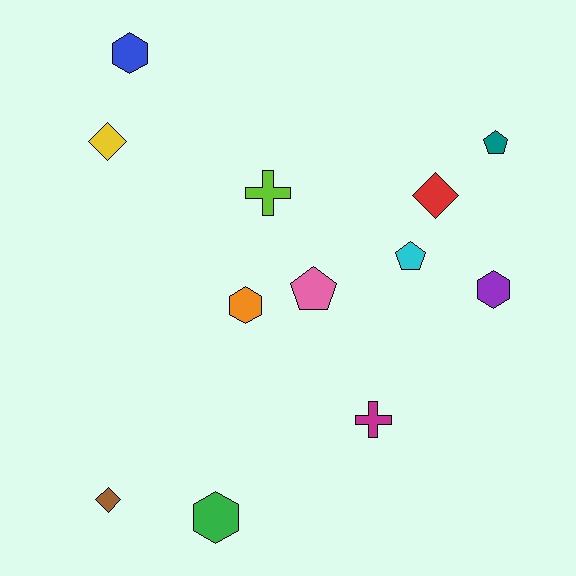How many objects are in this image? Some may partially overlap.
There are 12 objects.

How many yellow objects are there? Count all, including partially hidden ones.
There is 1 yellow object.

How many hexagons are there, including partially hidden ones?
There are 4 hexagons.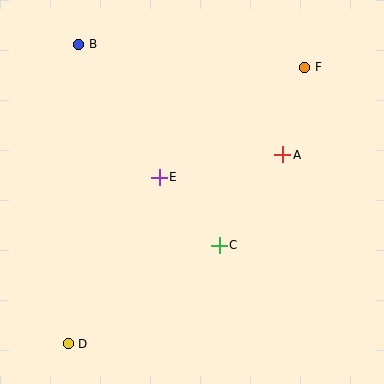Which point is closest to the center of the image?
Point E at (159, 177) is closest to the center.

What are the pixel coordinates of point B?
Point B is at (78, 44).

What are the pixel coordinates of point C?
Point C is at (219, 245).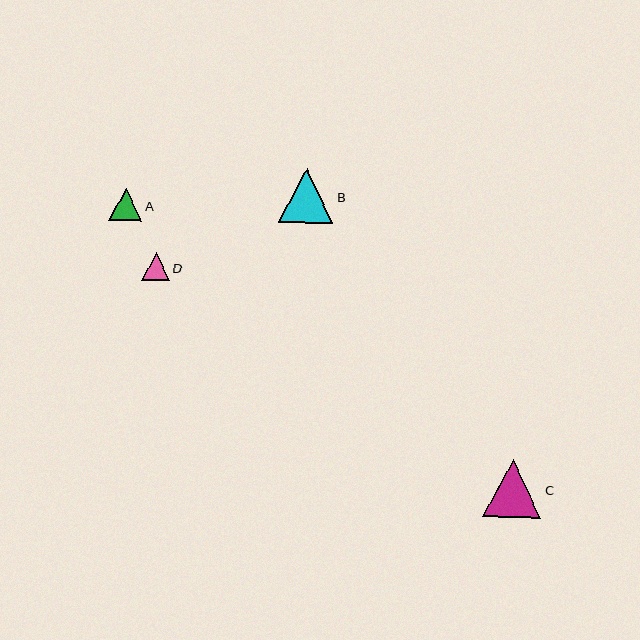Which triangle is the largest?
Triangle C is the largest with a size of approximately 58 pixels.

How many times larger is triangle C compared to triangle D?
Triangle C is approximately 2.1 times the size of triangle D.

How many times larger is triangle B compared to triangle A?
Triangle B is approximately 1.6 times the size of triangle A.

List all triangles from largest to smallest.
From largest to smallest: C, B, A, D.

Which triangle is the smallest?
Triangle D is the smallest with a size of approximately 27 pixels.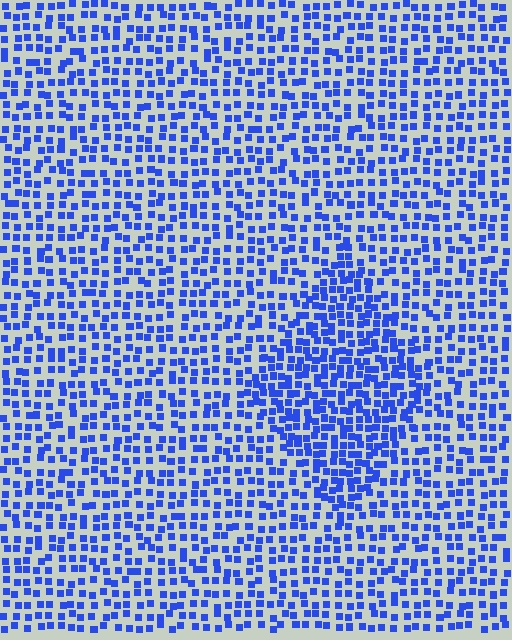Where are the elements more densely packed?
The elements are more densely packed inside the diamond boundary.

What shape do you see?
I see a diamond.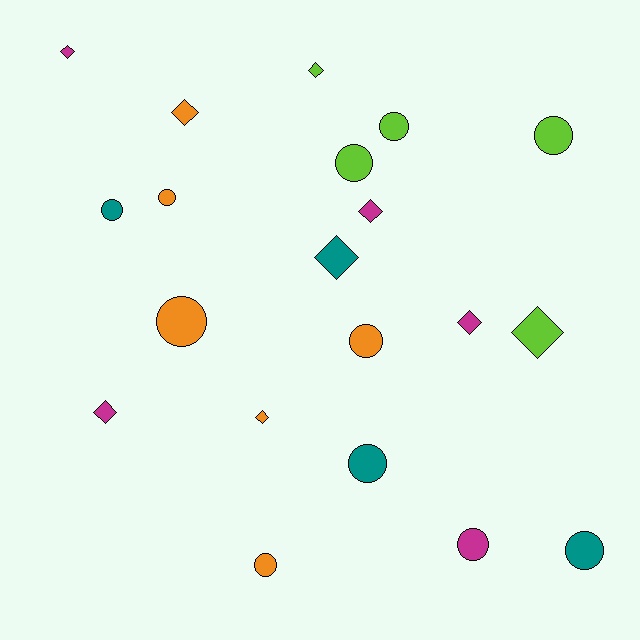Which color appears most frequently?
Orange, with 6 objects.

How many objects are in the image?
There are 20 objects.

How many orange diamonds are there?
There are 2 orange diamonds.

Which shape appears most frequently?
Circle, with 11 objects.